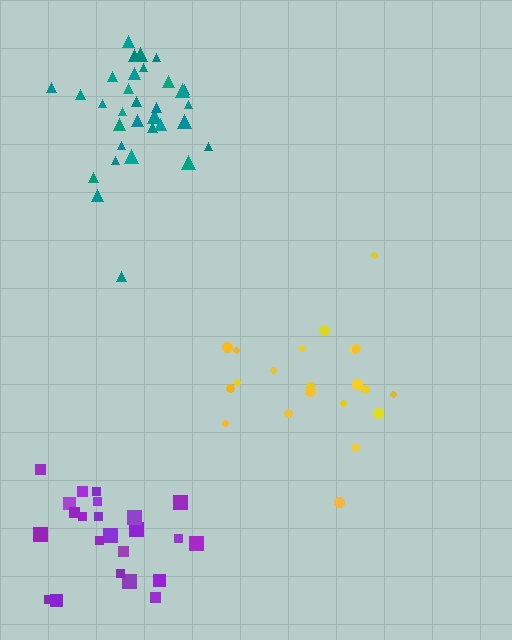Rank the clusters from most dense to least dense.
teal, purple, yellow.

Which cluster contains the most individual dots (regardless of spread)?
Teal (32).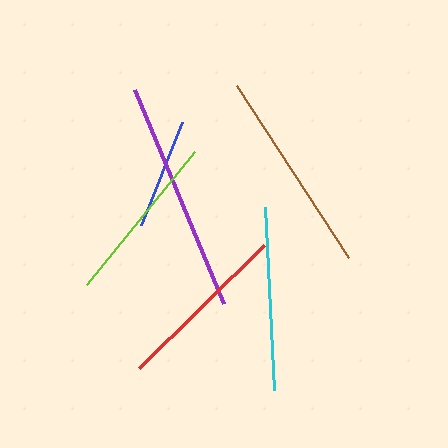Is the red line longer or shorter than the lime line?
The red line is longer than the lime line.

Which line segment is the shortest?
The blue line is the shortest at approximately 111 pixels.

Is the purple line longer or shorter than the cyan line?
The purple line is longer than the cyan line.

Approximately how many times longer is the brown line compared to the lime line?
The brown line is approximately 1.2 times the length of the lime line.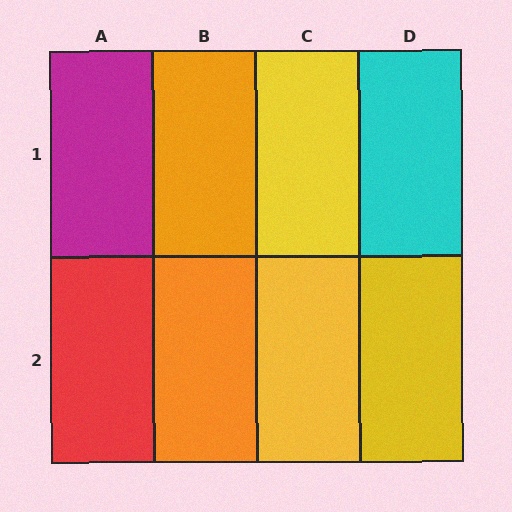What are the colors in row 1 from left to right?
Magenta, orange, yellow, cyan.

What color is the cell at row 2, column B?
Orange.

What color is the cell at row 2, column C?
Yellow.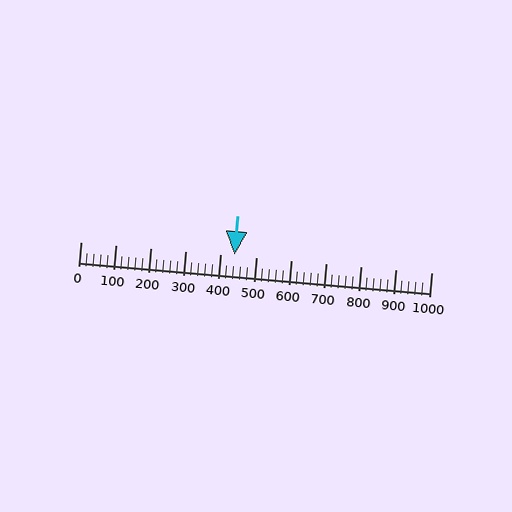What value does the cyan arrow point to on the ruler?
The cyan arrow points to approximately 440.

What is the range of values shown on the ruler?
The ruler shows values from 0 to 1000.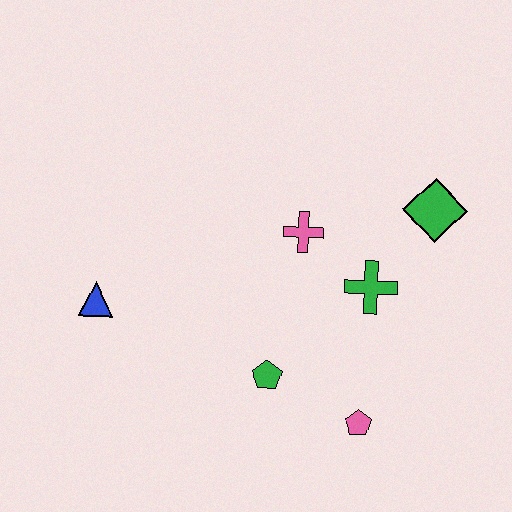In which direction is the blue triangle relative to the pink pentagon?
The blue triangle is to the left of the pink pentagon.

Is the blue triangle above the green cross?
No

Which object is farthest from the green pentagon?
The green diamond is farthest from the green pentagon.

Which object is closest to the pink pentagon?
The green pentagon is closest to the pink pentagon.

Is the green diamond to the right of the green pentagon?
Yes